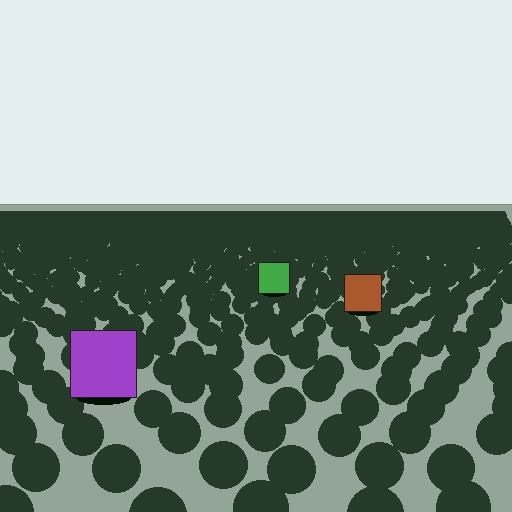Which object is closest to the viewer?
The purple square is closest. The texture marks near it are larger and more spread out.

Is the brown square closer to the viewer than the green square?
Yes. The brown square is closer — you can tell from the texture gradient: the ground texture is coarser near it.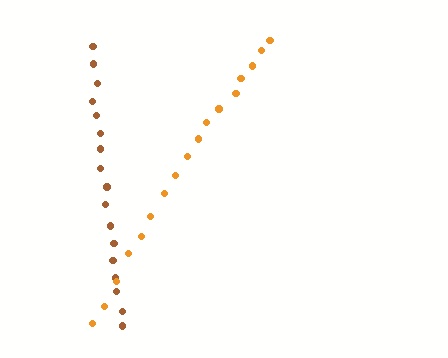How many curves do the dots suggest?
There are 2 distinct paths.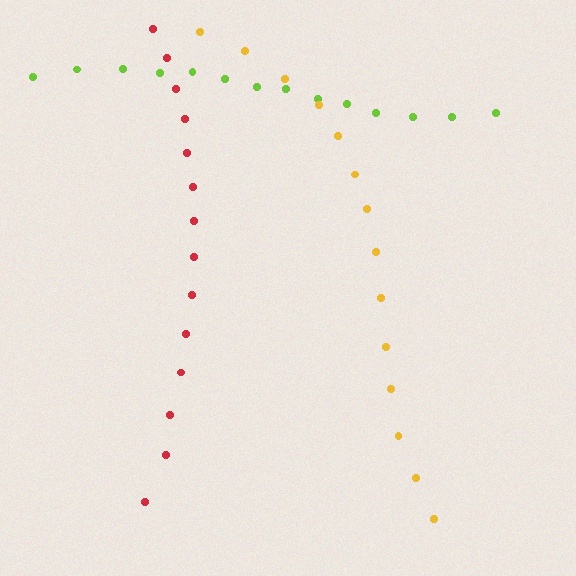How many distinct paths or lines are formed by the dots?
There are 3 distinct paths.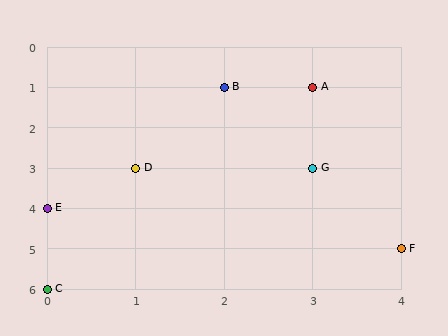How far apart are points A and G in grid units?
Points A and G are 2 rows apart.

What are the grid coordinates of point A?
Point A is at grid coordinates (3, 1).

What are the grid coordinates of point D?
Point D is at grid coordinates (1, 3).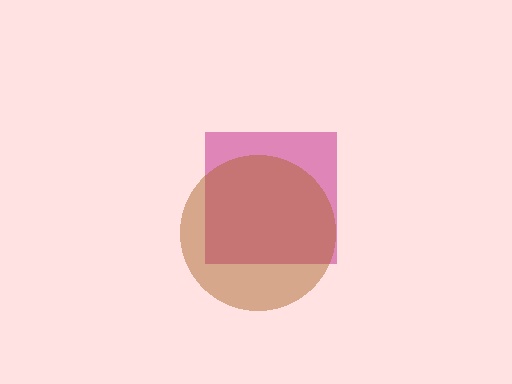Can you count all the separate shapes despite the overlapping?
Yes, there are 2 separate shapes.